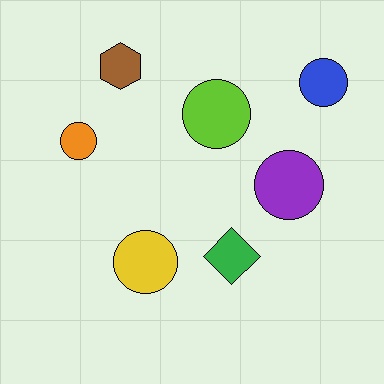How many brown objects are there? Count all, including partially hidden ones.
There is 1 brown object.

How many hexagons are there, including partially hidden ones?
There is 1 hexagon.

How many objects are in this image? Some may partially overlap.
There are 7 objects.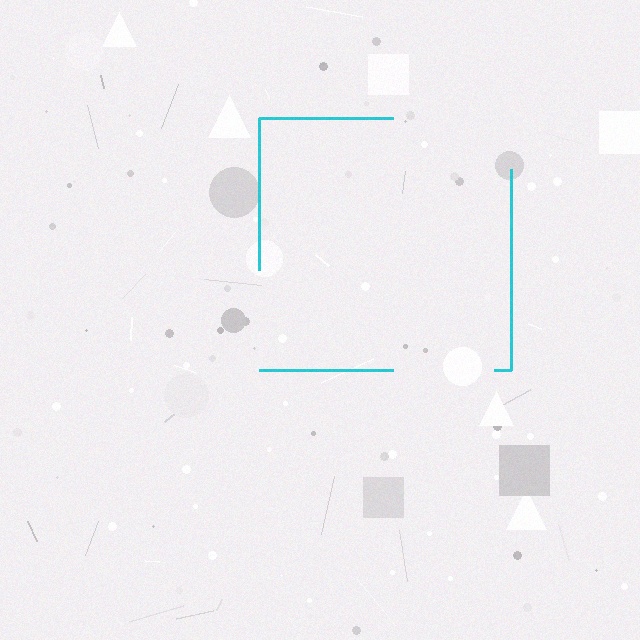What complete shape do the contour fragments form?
The contour fragments form a square.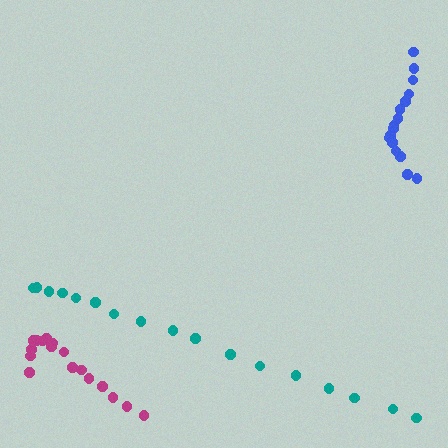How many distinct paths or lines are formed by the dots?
There are 3 distinct paths.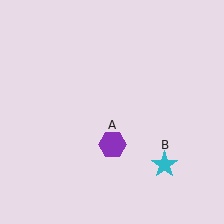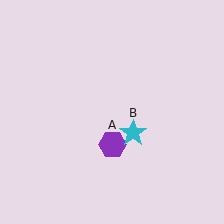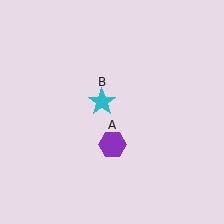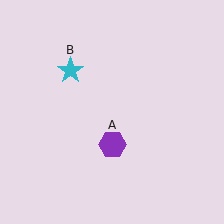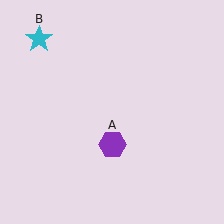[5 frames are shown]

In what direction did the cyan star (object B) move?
The cyan star (object B) moved up and to the left.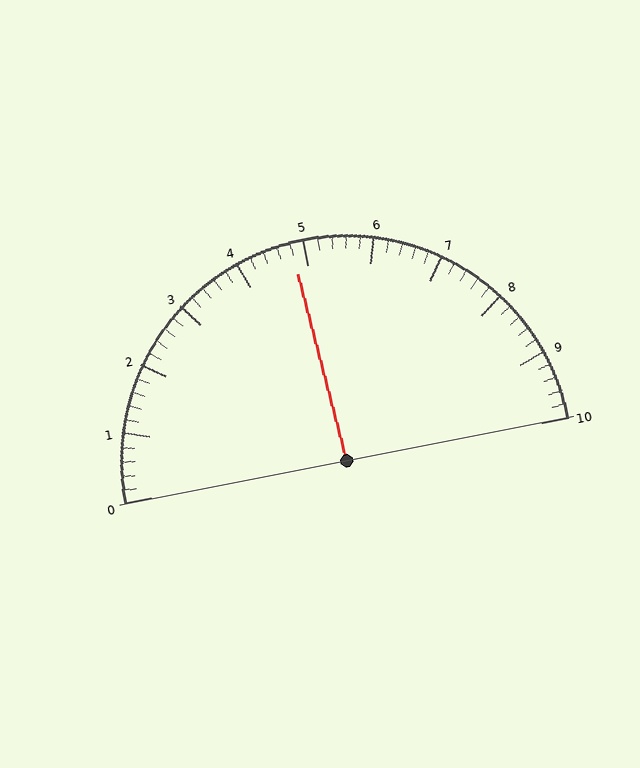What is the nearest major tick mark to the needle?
The nearest major tick mark is 5.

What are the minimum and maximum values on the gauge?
The gauge ranges from 0 to 10.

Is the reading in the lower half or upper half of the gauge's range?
The reading is in the lower half of the range (0 to 10).